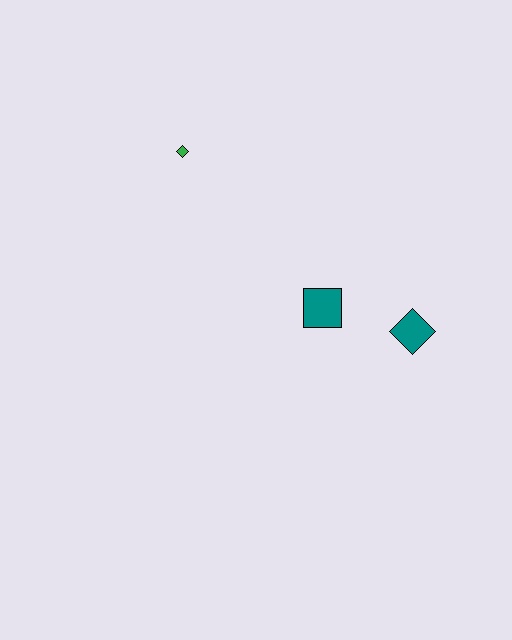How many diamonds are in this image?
There are 2 diamonds.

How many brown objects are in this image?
There are no brown objects.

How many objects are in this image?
There are 3 objects.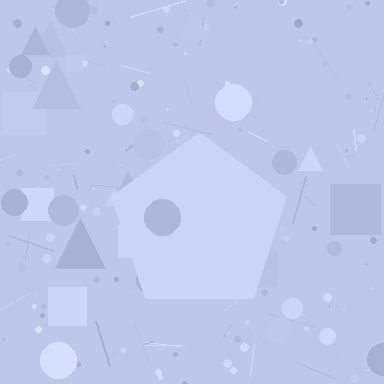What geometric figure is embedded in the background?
A pentagon is embedded in the background.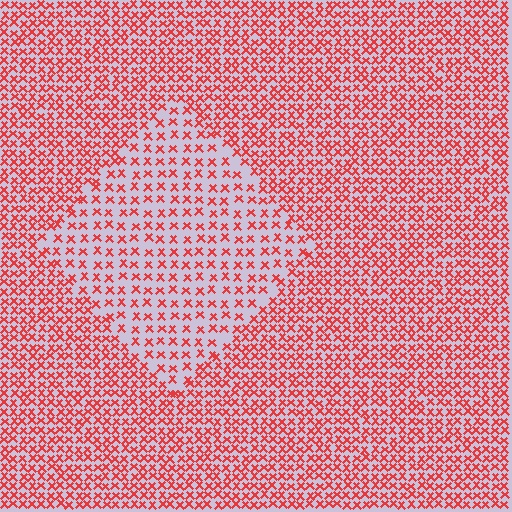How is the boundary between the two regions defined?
The boundary is defined by a change in element density (approximately 1.9x ratio). All elements are the same color, size, and shape.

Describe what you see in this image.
The image contains small red elements arranged at two different densities. A diamond-shaped region is visible where the elements are less densely packed than the surrounding area.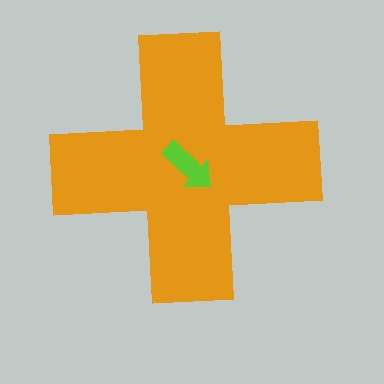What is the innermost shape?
The lime arrow.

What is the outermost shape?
The orange cross.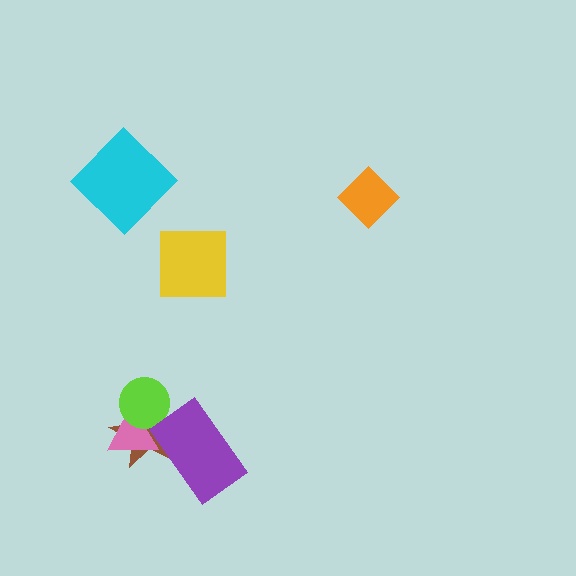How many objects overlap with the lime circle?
2 objects overlap with the lime circle.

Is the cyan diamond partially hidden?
No, no other shape covers it.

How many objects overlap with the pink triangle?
3 objects overlap with the pink triangle.